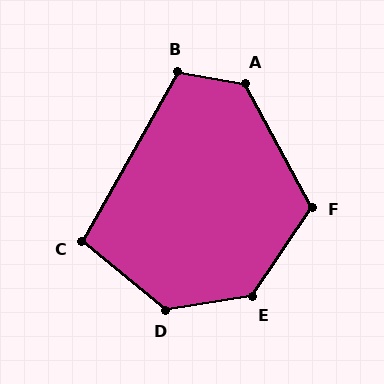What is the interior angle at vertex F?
Approximately 118 degrees (obtuse).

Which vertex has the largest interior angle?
E, at approximately 132 degrees.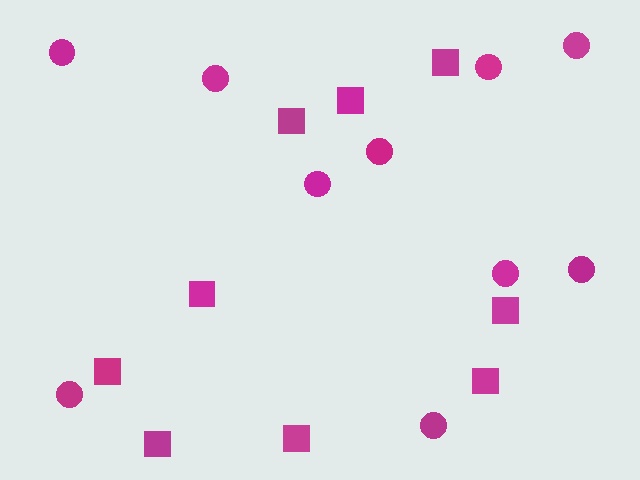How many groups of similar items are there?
There are 2 groups: one group of squares (9) and one group of circles (10).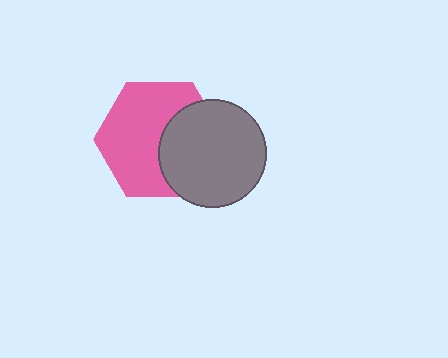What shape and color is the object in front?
The object in front is a gray circle.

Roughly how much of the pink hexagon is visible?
About half of it is visible (roughly 63%).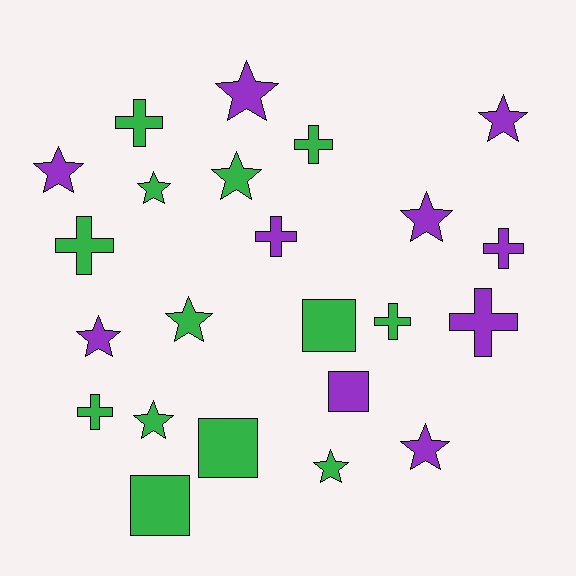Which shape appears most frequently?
Star, with 11 objects.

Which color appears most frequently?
Green, with 13 objects.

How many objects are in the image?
There are 23 objects.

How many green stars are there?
There are 5 green stars.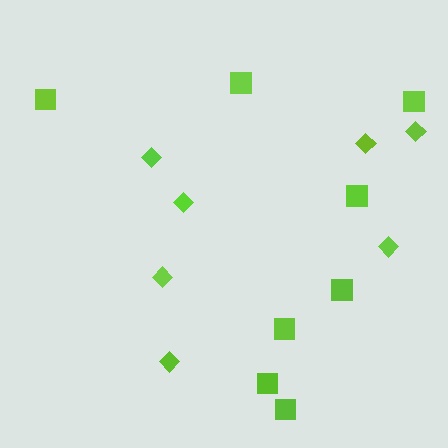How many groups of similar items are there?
There are 2 groups: one group of squares (8) and one group of diamonds (7).